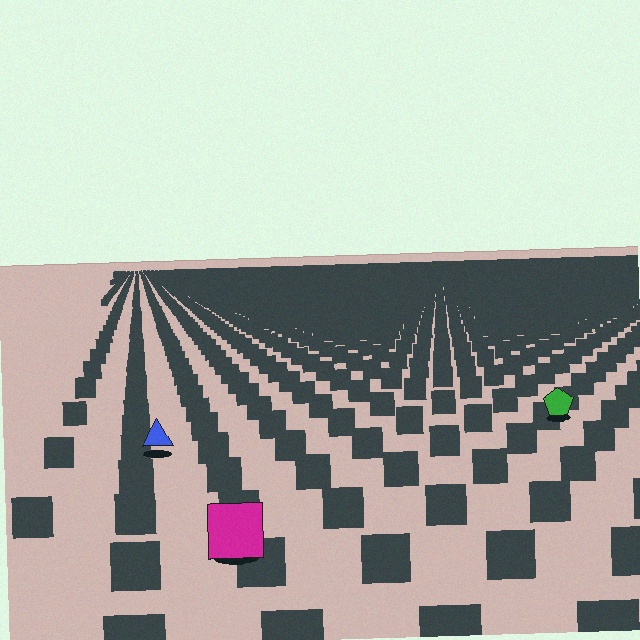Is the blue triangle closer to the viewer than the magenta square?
No. The magenta square is closer — you can tell from the texture gradient: the ground texture is coarser near it.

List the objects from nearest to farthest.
From nearest to farthest: the magenta square, the blue triangle, the green pentagon.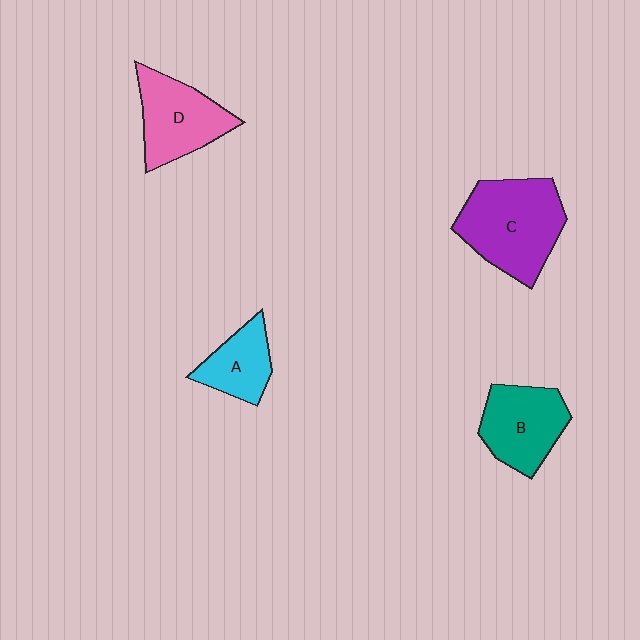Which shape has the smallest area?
Shape A (cyan).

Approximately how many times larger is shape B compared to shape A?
Approximately 1.4 times.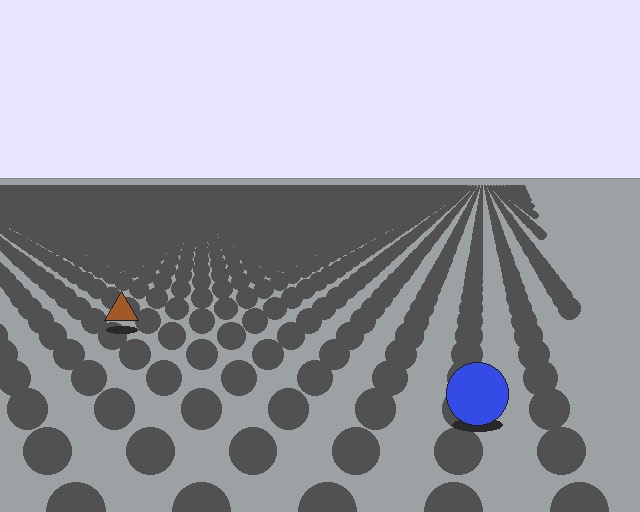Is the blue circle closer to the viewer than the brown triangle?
Yes. The blue circle is closer — you can tell from the texture gradient: the ground texture is coarser near it.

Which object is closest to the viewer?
The blue circle is closest. The texture marks near it are larger and more spread out.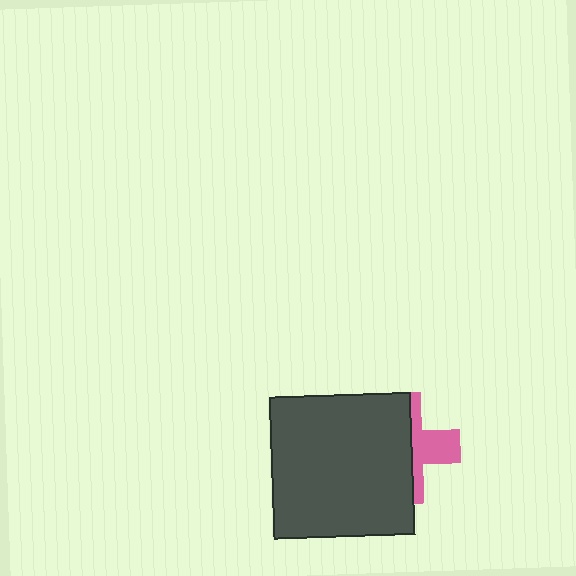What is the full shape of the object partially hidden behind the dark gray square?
The partially hidden object is a pink cross.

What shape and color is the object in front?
The object in front is a dark gray square.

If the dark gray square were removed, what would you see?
You would see the complete pink cross.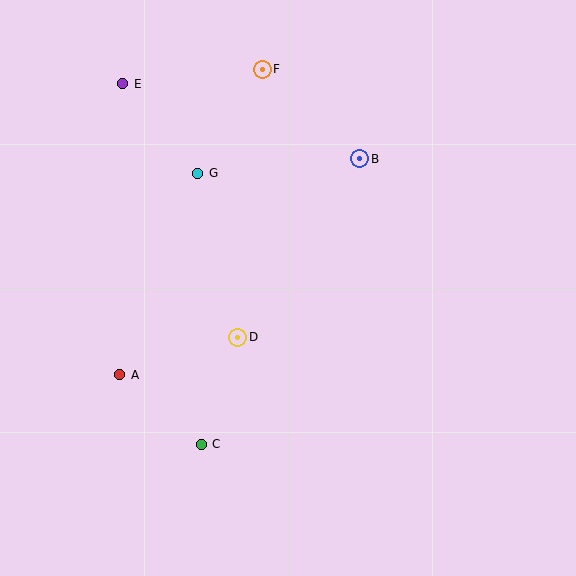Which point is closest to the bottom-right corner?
Point C is closest to the bottom-right corner.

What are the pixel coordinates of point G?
Point G is at (198, 173).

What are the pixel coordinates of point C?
Point C is at (201, 444).